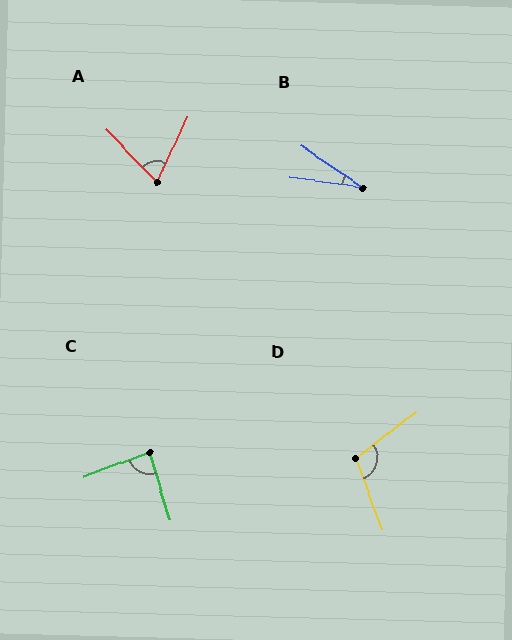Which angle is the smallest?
B, at approximately 26 degrees.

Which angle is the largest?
D, at approximately 107 degrees.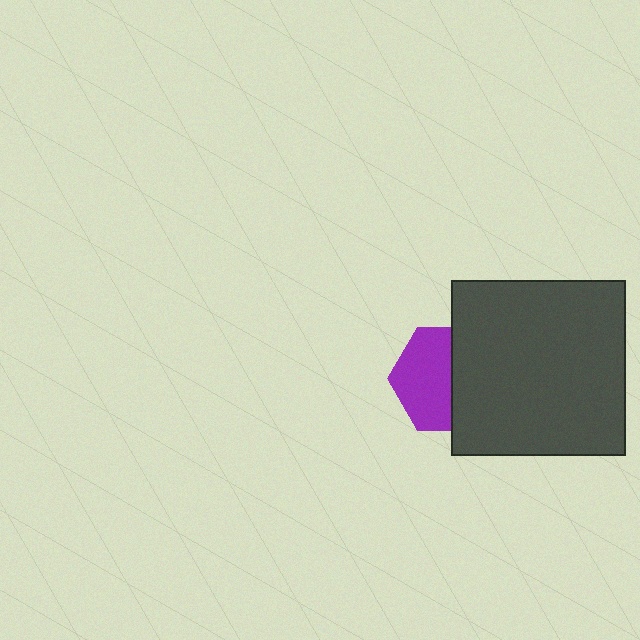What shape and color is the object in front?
The object in front is a dark gray square.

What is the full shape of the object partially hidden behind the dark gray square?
The partially hidden object is a purple hexagon.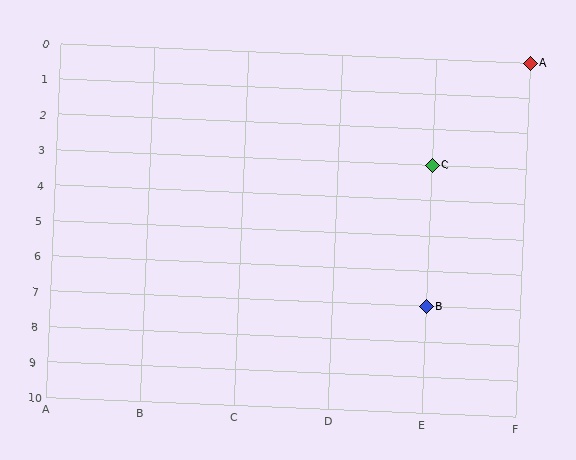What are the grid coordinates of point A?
Point A is at grid coordinates (F, 0).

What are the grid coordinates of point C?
Point C is at grid coordinates (E, 3).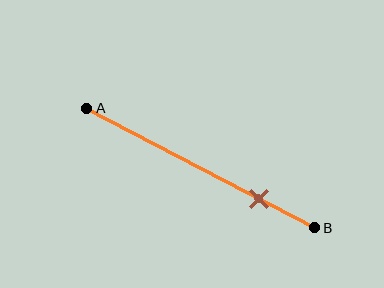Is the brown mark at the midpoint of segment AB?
No, the mark is at about 75% from A, not at the 50% midpoint.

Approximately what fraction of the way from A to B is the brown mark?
The brown mark is approximately 75% of the way from A to B.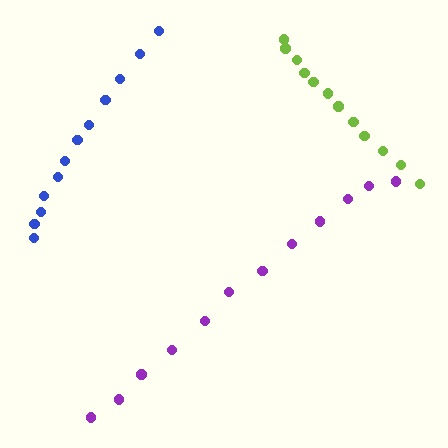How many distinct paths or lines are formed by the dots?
There are 3 distinct paths.